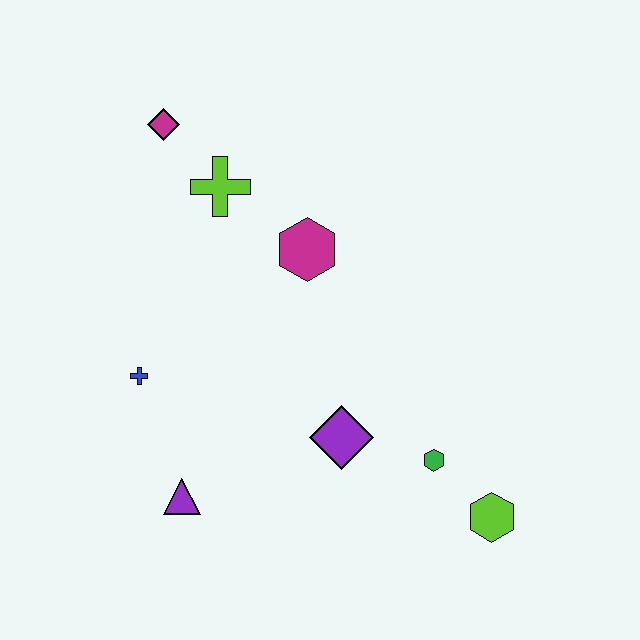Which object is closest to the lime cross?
The magenta diamond is closest to the lime cross.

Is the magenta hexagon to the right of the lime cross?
Yes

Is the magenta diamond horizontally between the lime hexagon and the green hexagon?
No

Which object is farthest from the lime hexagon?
The magenta diamond is farthest from the lime hexagon.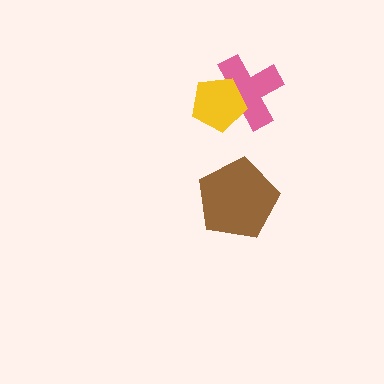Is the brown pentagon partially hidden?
No, no other shape covers it.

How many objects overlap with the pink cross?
1 object overlaps with the pink cross.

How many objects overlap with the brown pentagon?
0 objects overlap with the brown pentagon.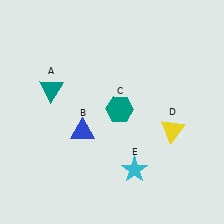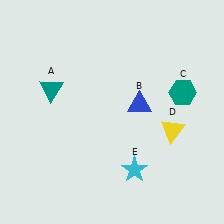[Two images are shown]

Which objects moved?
The objects that moved are: the blue triangle (B), the teal hexagon (C).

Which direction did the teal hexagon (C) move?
The teal hexagon (C) moved right.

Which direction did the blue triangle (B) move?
The blue triangle (B) moved right.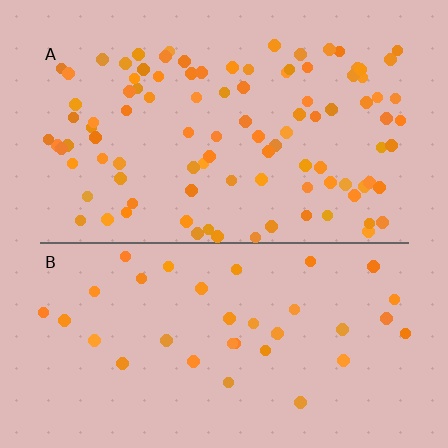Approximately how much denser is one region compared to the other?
Approximately 2.8× — region A over region B.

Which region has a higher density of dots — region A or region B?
A (the top).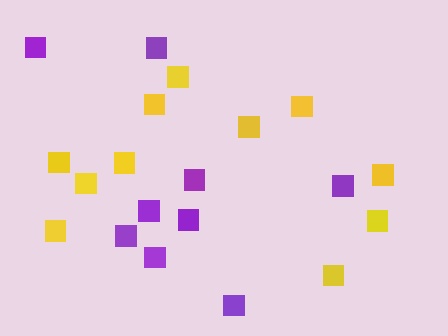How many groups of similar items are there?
There are 2 groups: one group of yellow squares (11) and one group of purple squares (9).